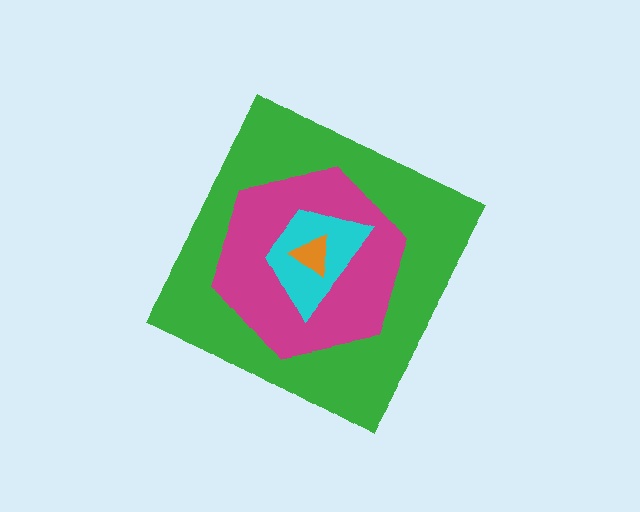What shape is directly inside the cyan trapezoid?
The orange triangle.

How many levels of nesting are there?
4.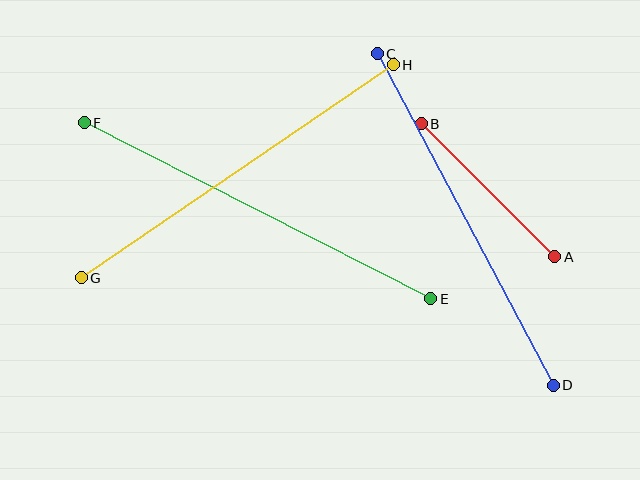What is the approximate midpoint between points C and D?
The midpoint is at approximately (465, 220) pixels.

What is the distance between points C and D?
The distance is approximately 375 pixels.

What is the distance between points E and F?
The distance is approximately 389 pixels.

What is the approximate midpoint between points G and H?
The midpoint is at approximately (237, 171) pixels.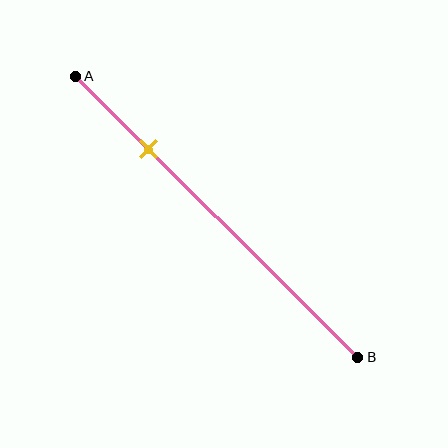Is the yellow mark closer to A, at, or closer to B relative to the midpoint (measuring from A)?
The yellow mark is closer to point A than the midpoint of segment AB.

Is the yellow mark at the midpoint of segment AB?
No, the mark is at about 25% from A, not at the 50% midpoint.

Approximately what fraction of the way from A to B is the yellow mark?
The yellow mark is approximately 25% of the way from A to B.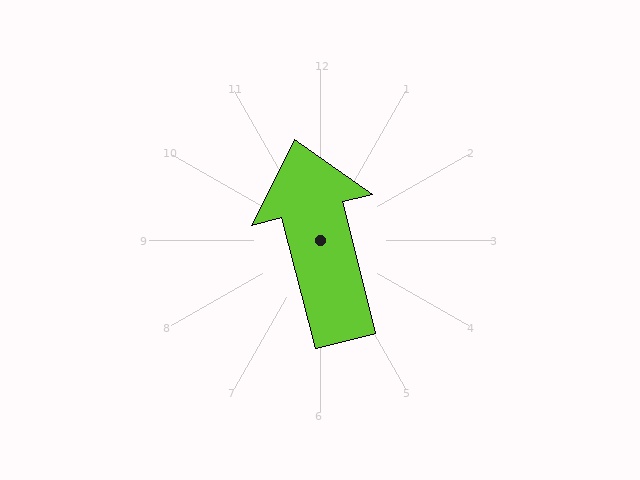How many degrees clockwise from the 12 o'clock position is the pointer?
Approximately 346 degrees.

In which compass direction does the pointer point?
North.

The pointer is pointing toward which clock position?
Roughly 12 o'clock.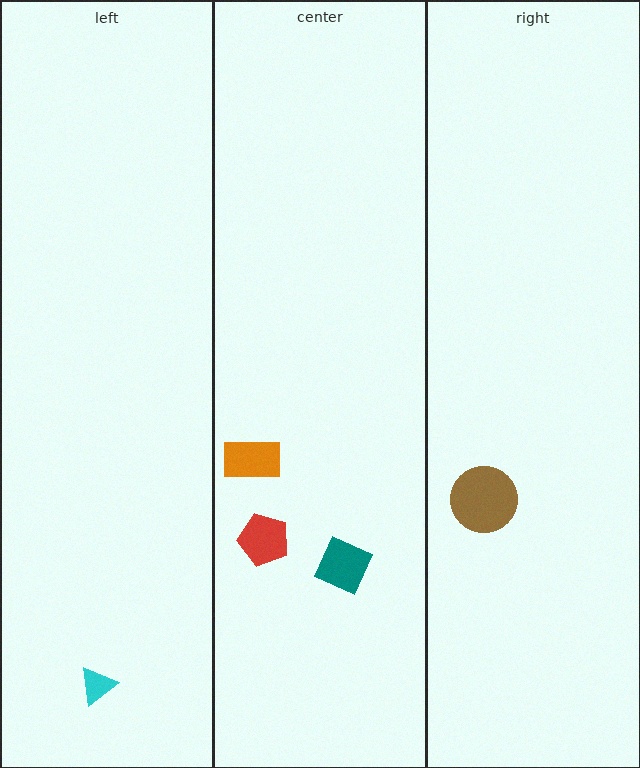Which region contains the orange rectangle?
The center region.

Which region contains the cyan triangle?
The left region.